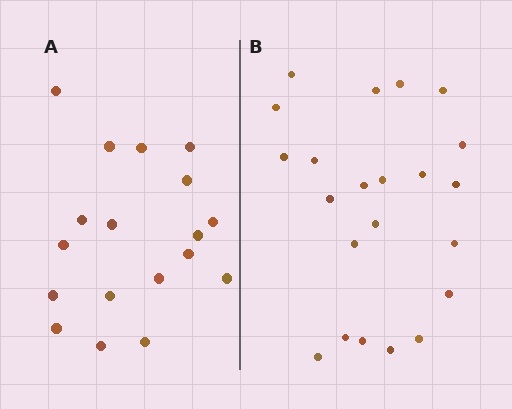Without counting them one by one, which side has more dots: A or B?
Region B (the right region) has more dots.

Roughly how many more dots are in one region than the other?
Region B has about 4 more dots than region A.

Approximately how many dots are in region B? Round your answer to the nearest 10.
About 20 dots. (The exact count is 22, which rounds to 20.)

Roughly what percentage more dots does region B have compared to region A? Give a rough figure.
About 20% more.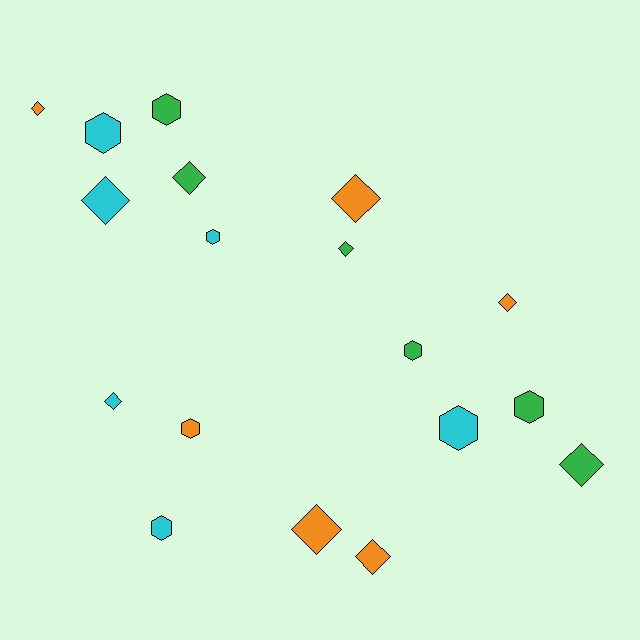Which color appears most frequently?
Cyan, with 6 objects.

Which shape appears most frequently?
Diamond, with 10 objects.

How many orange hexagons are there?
There is 1 orange hexagon.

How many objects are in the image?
There are 18 objects.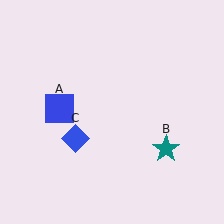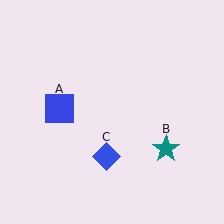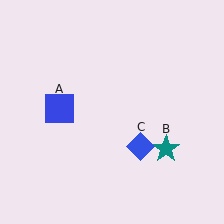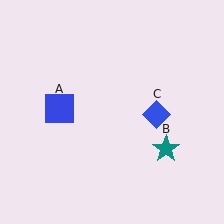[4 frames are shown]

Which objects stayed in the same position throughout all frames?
Blue square (object A) and teal star (object B) remained stationary.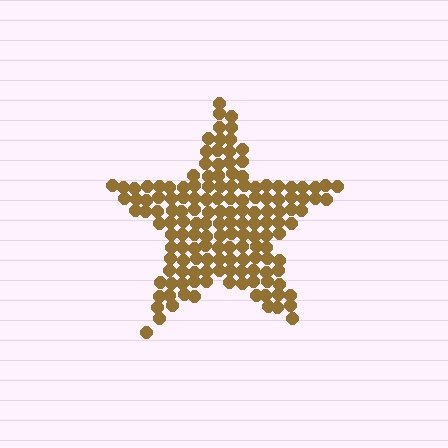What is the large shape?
The large shape is a star.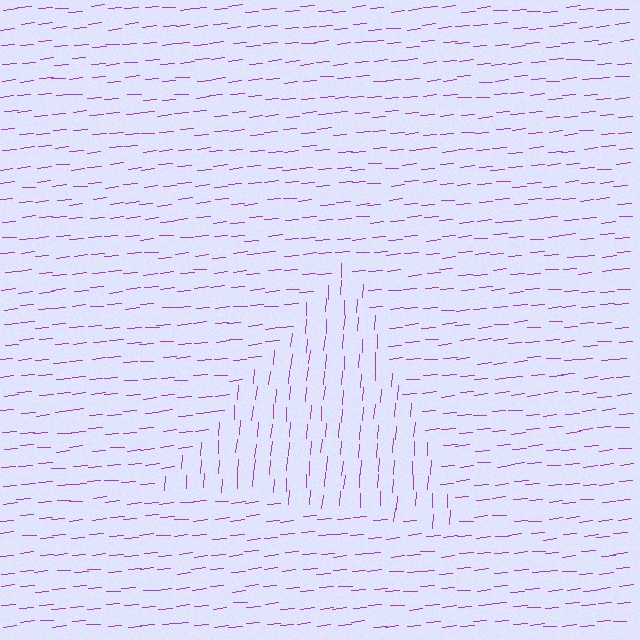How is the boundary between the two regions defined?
The boundary is defined purely by a change in line orientation (approximately 81 degrees difference). All lines are the same color and thickness.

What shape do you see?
I see a triangle.